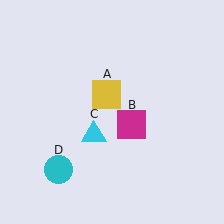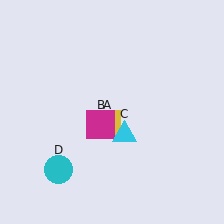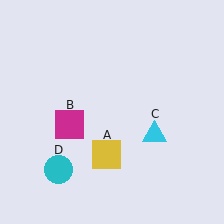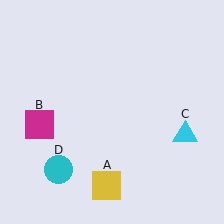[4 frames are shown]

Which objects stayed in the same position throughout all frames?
Cyan circle (object D) remained stationary.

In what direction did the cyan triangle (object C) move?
The cyan triangle (object C) moved right.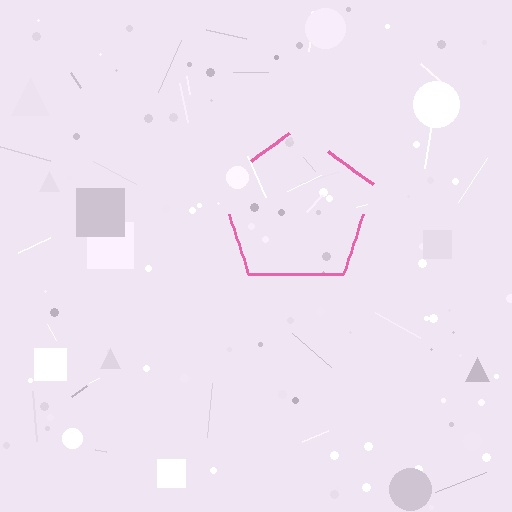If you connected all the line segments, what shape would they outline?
They would outline a pentagon.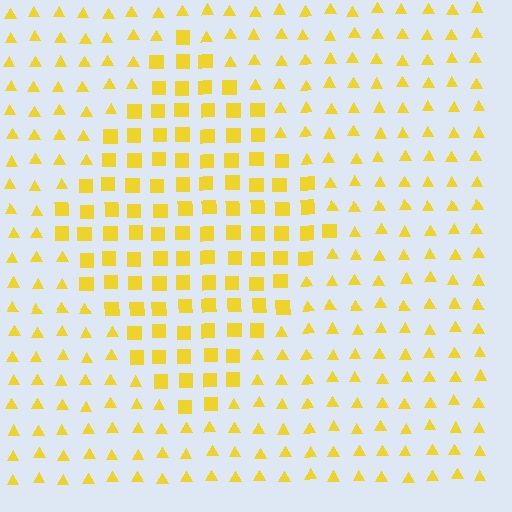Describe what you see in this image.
The image is filled with small yellow elements arranged in a uniform grid. A diamond-shaped region contains squares, while the surrounding area contains triangles. The boundary is defined purely by the change in element shape.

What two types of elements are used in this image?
The image uses squares inside the diamond region and triangles outside it.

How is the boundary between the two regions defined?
The boundary is defined by a change in element shape: squares inside vs. triangles outside. All elements share the same color and spacing.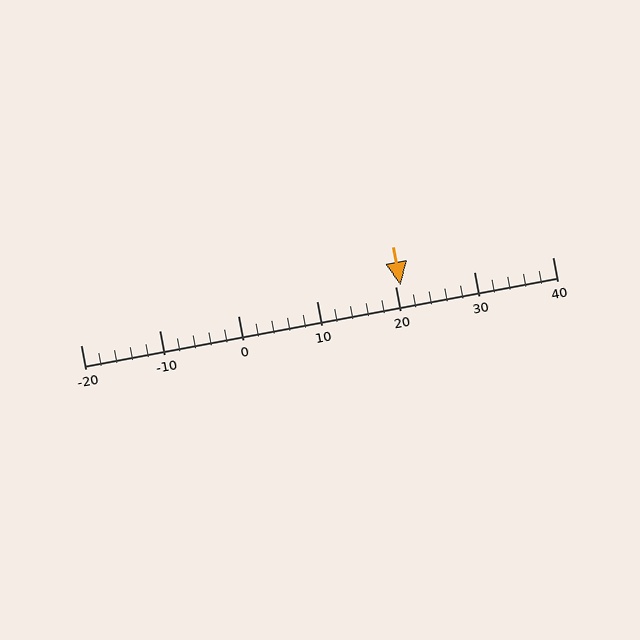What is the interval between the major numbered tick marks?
The major tick marks are spaced 10 units apart.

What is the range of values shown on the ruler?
The ruler shows values from -20 to 40.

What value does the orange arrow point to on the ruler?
The orange arrow points to approximately 21.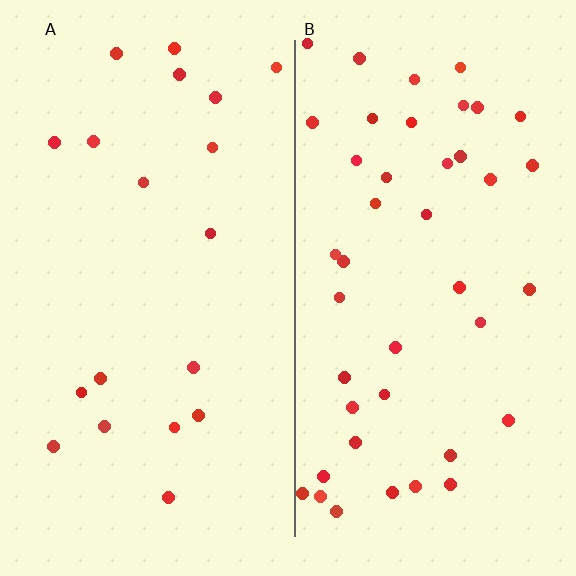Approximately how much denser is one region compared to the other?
Approximately 2.2× — region B over region A.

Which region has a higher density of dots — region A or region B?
B (the right).